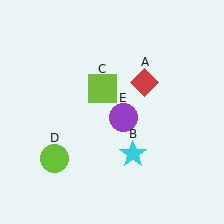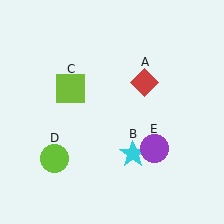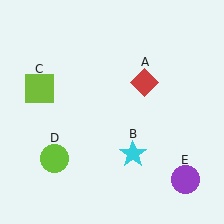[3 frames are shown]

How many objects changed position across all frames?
2 objects changed position: lime square (object C), purple circle (object E).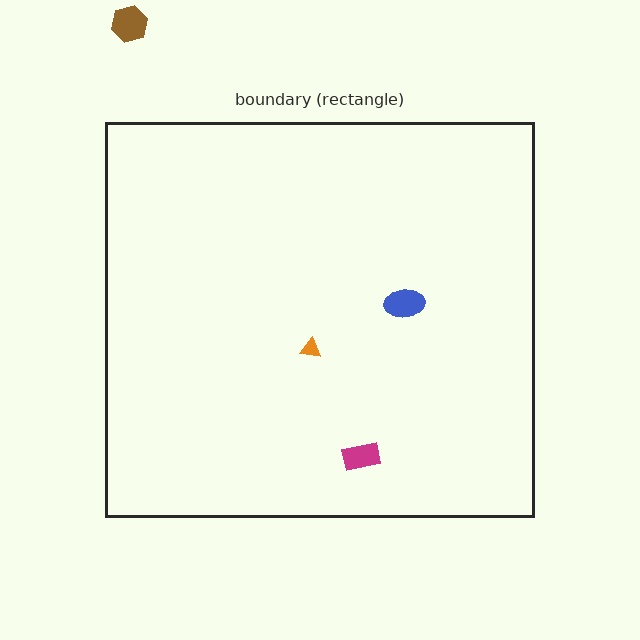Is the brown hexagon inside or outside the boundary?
Outside.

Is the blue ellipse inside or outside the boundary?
Inside.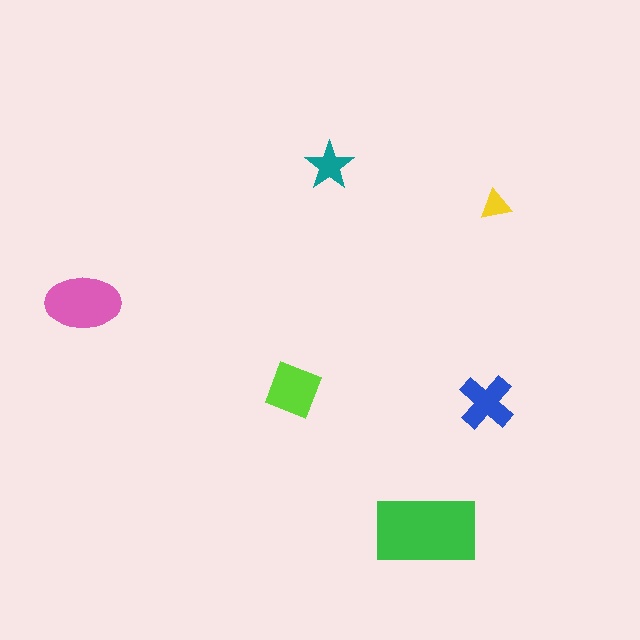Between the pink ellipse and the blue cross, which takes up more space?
The pink ellipse.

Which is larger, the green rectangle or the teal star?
The green rectangle.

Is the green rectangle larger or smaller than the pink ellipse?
Larger.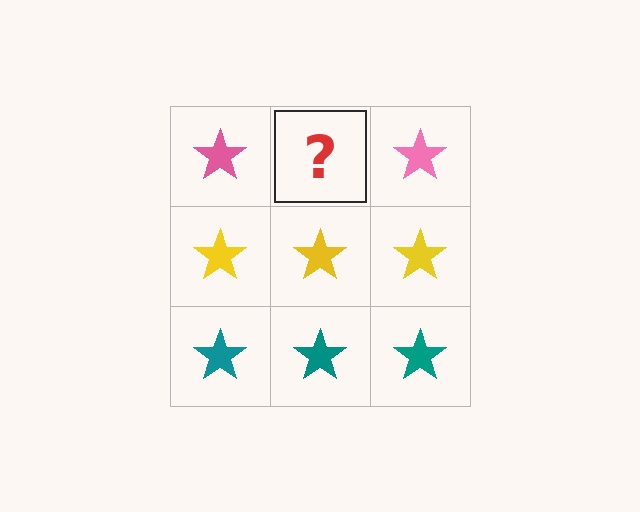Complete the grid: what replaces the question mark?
The question mark should be replaced with a pink star.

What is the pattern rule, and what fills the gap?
The rule is that each row has a consistent color. The gap should be filled with a pink star.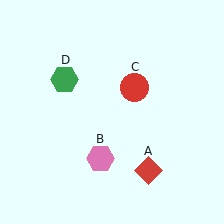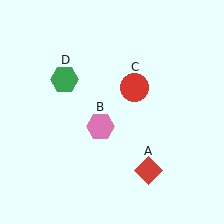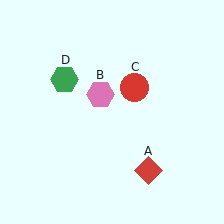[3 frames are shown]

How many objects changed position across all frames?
1 object changed position: pink hexagon (object B).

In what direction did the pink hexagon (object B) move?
The pink hexagon (object B) moved up.